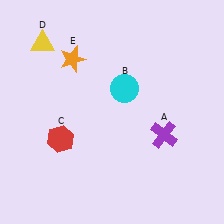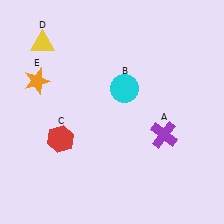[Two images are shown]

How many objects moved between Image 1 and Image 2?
1 object moved between the two images.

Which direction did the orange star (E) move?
The orange star (E) moved left.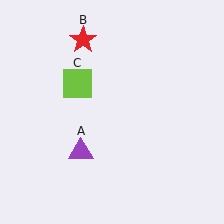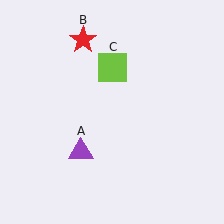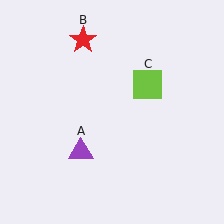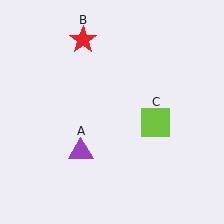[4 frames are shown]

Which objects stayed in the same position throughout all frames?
Purple triangle (object A) and red star (object B) remained stationary.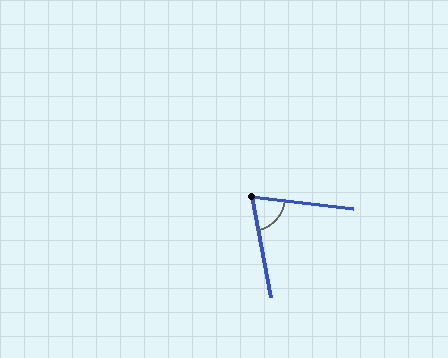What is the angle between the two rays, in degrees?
Approximately 73 degrees.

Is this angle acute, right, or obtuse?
It is acute.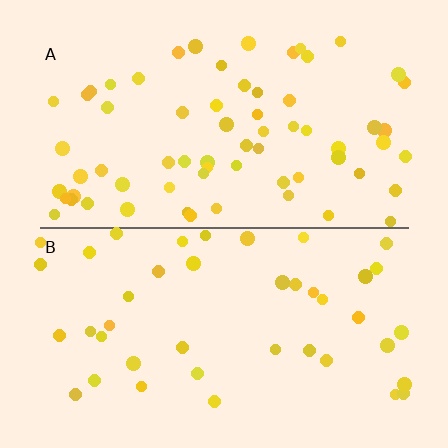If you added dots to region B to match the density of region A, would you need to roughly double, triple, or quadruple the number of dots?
Approximately double.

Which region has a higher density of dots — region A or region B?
A (the top).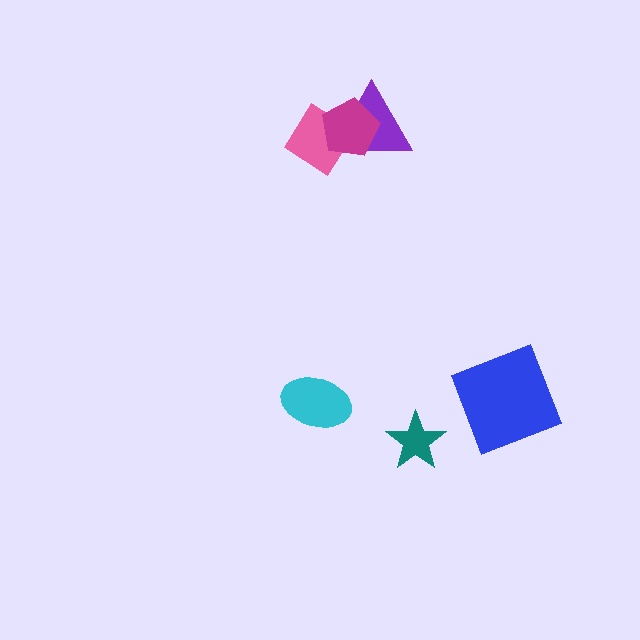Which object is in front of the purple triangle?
The magenta pentagon is in front of the purple triangle.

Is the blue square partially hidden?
No, no other shape covers it.